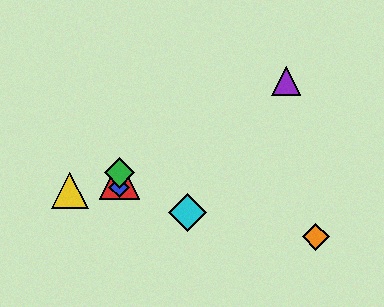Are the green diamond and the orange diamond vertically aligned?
No, the green diamond is at x≈119 and the orange diamond is at x≈316.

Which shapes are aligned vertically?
The red triangle, the blue diamond, the green diamond are aligned vertically.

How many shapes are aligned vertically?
3 shapes (the red triangle, the blue diamond, the green diamond) are aligned vertically.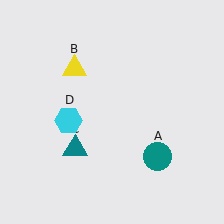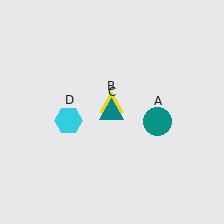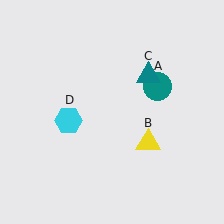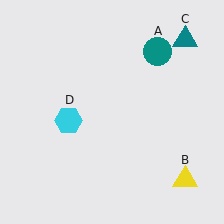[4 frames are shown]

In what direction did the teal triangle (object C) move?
The teal triangle (object C) moved up and to the right.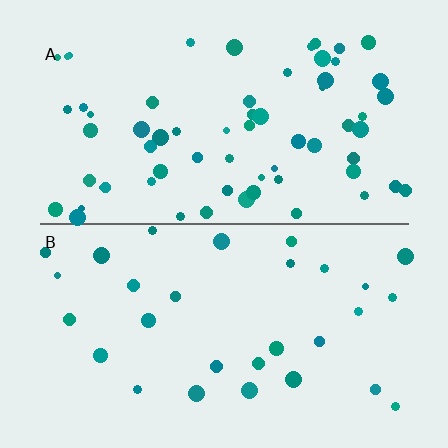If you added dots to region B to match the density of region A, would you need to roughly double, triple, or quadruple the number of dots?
Approximately double.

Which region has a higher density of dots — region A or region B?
A (the top).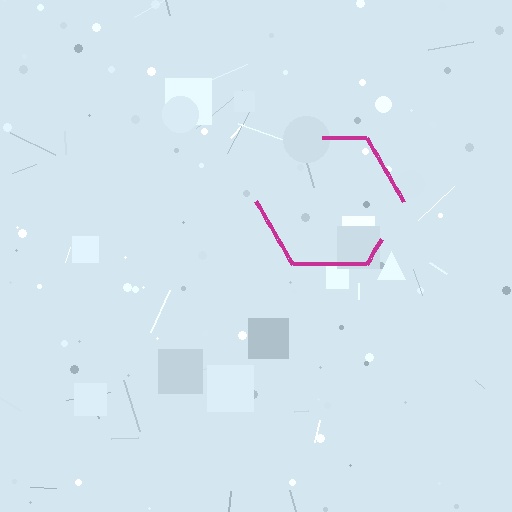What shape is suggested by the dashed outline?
The dashed outline suggests a hexagon.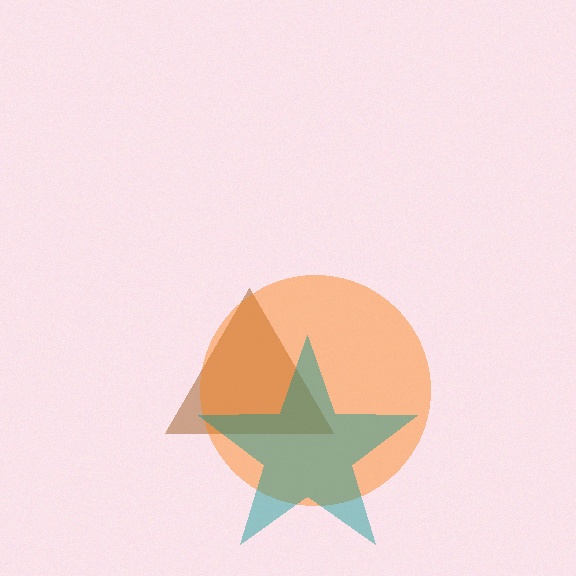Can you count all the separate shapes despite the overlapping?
Yes, there are 3 separate shapes.